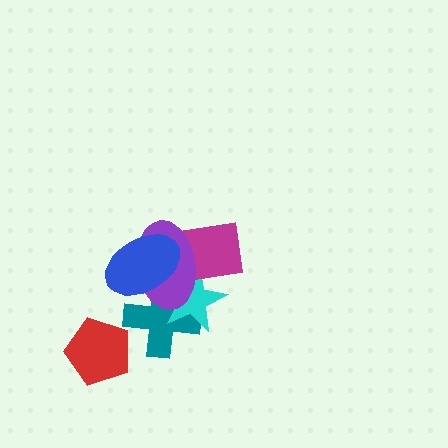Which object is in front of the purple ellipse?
The blue ellipse is in front of the purple ellipse.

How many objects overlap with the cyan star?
4 objects overlap with the cyan star.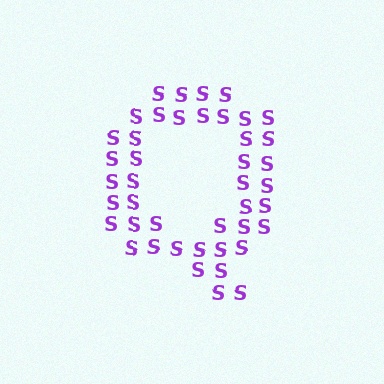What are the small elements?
The small elements are letter S's.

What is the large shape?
The large shape is the letter Q.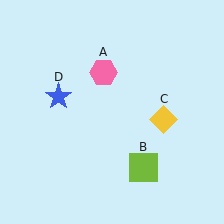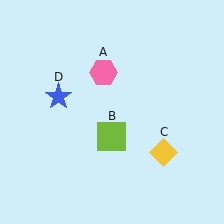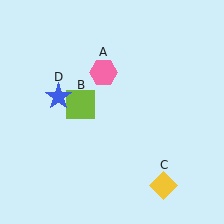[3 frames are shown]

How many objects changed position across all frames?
2 objects changed position: lime square (object B), yellow diamond (object C).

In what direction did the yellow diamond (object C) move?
The yellow diamond (object C) moved down.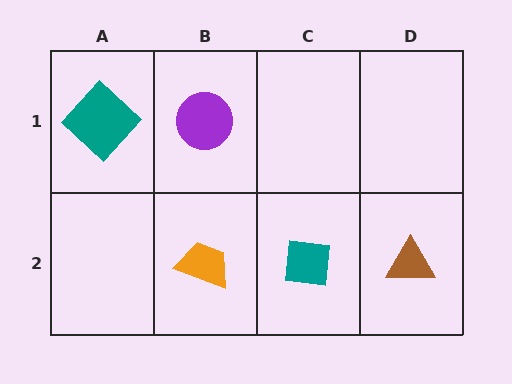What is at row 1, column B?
A purple circle.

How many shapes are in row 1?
2 shapes.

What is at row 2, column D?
A brown triangle.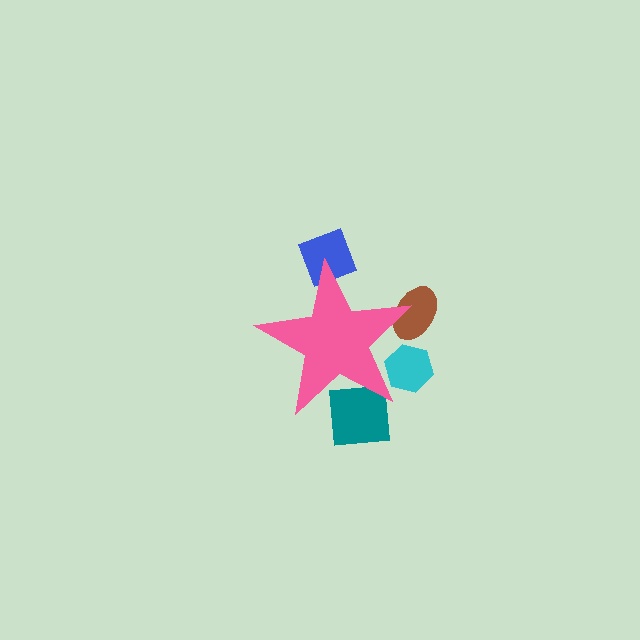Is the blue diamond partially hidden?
Yes, the blue diamond is partially hidden behind the pink star.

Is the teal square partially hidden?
Yes, the teal square is partially hidden behind the pink star.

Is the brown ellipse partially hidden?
Yes, the brown ellipse is partially hidden behind the pink star.